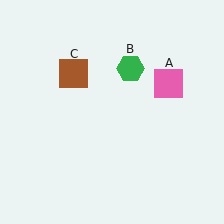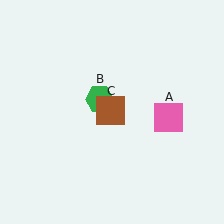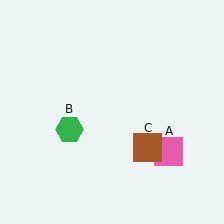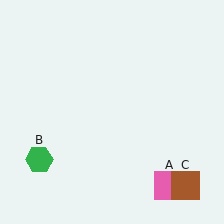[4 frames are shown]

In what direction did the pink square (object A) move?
The pink square (object A) moved down.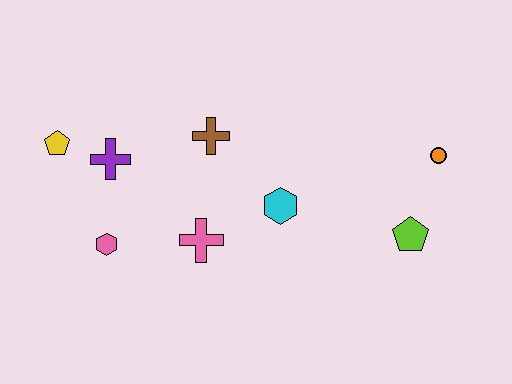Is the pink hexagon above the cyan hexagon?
No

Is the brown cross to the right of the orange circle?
No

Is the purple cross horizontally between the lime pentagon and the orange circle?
No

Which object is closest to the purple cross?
The yellow pentagon is closest to the purple cross.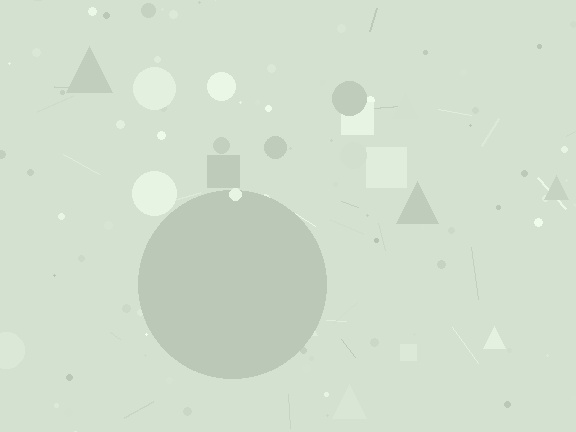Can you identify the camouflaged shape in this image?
The camouflaged shape is a circle.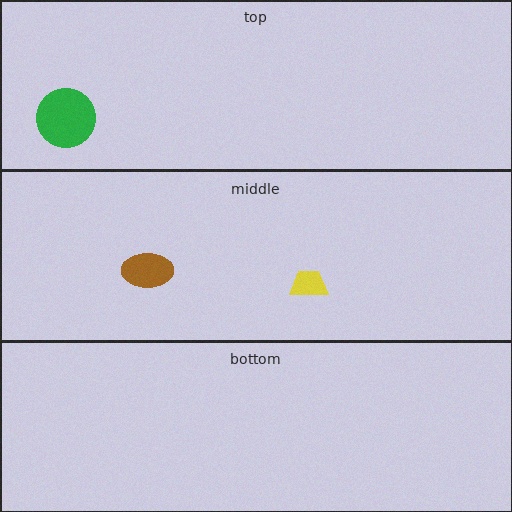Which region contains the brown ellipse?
The middle region.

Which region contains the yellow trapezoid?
The middle region.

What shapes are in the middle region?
The brown ellipse, the yellow trapezoid.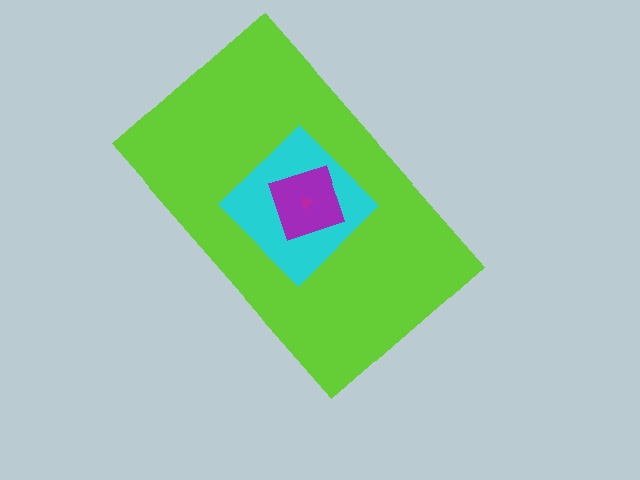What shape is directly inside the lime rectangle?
The cyan diamond.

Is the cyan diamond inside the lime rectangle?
Yes.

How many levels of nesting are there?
4.